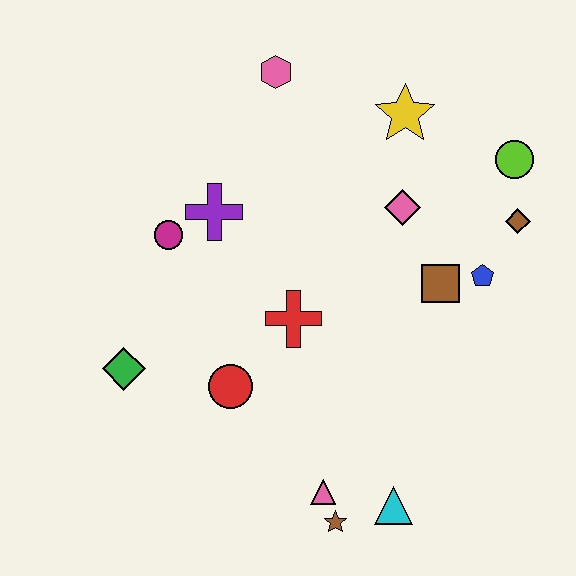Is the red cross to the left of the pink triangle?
Yes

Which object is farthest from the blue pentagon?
The green diamond is farthest from the blue pentagon.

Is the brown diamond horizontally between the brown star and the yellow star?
No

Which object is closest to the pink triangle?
The brown star is closest to the pink triangle.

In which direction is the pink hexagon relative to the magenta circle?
The pink hexagon is above the magenta circle.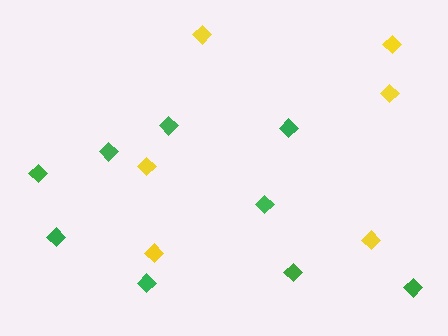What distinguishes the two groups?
There are 2 groups: one group of yellow diamonds (6) and one group of green diamonds (9).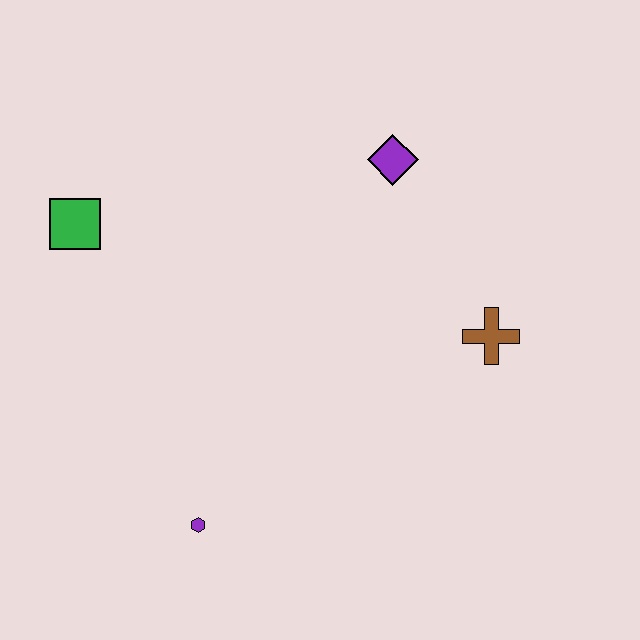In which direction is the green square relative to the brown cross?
The green square is to the left of the brown cross.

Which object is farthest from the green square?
The brown cross is farthest from the green square.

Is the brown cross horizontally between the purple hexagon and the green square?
No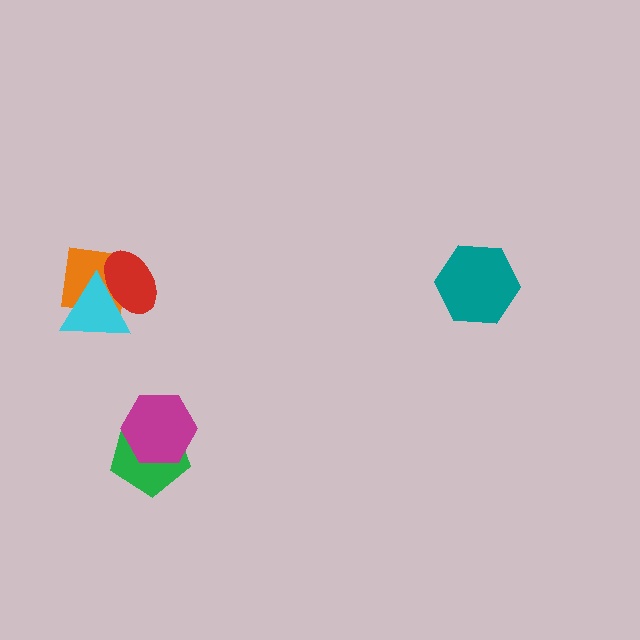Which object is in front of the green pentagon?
The magenta hexagon is in front of the green pentagon.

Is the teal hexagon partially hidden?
No, no other shape covers it.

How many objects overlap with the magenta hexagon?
1 object overlaps with the magenta hexagon.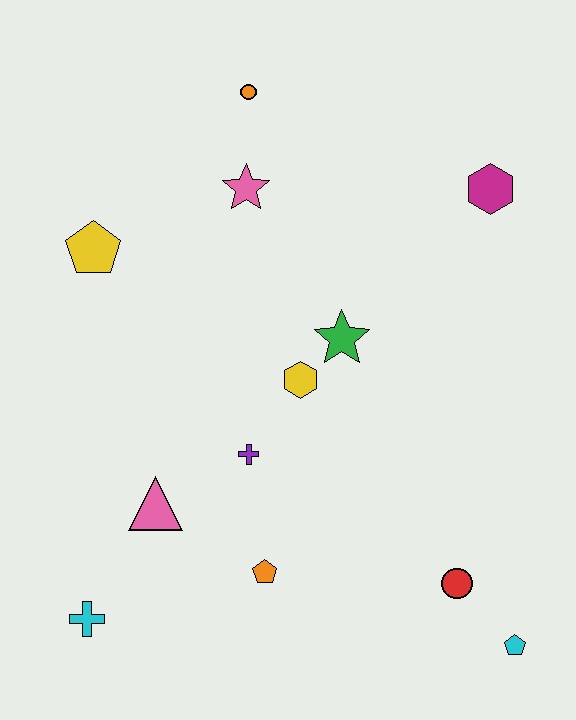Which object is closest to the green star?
The yellow hexagon is closest to the green star.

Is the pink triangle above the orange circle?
No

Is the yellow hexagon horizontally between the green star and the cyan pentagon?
No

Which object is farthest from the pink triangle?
The magenta hexagon is farthest from the pink triangle.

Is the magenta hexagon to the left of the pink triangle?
No